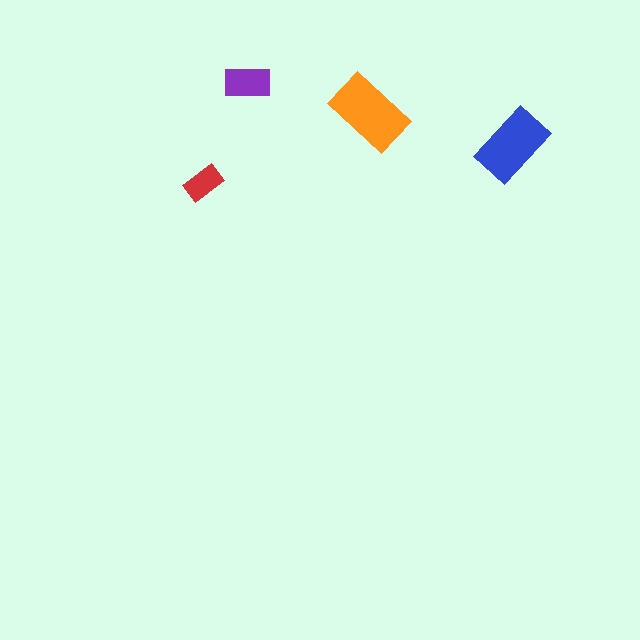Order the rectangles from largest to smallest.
the orange one, the blue one, the purple one, the red one.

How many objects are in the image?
There are 4 objects in the image.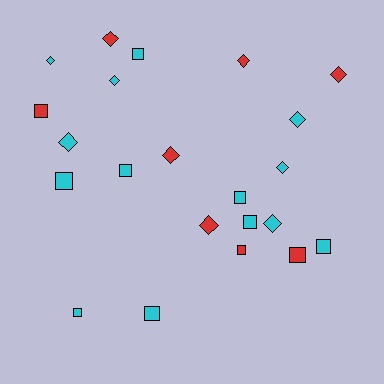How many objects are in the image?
There are 22 objects.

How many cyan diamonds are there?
There are 6 cyan diamonds.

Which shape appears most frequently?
Square, with 11 objects.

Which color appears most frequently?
Cyan, with 14 objects.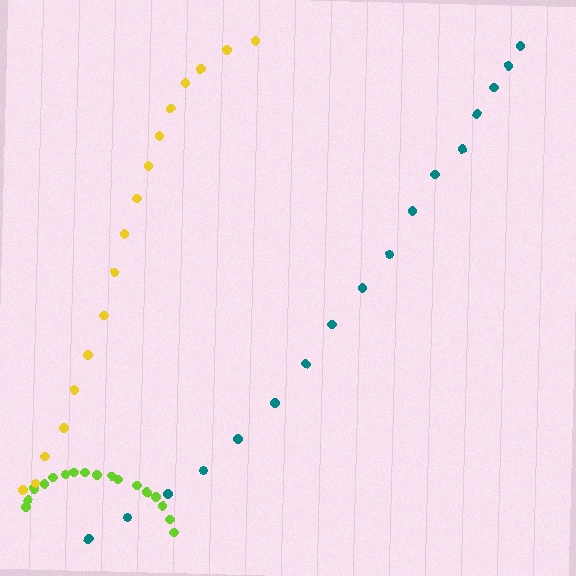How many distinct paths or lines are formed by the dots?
There are 3 distinct paths.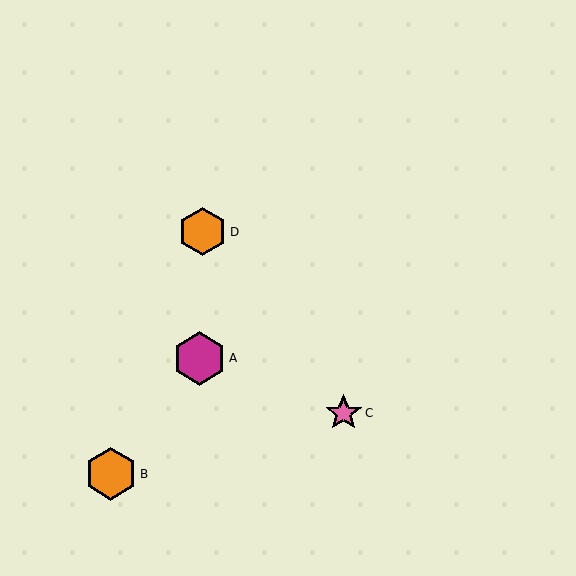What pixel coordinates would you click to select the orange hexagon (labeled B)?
Click at (111, 474) to select the orange hexagon B.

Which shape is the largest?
The magenta hexagon (labeled A) is the largest.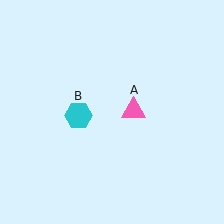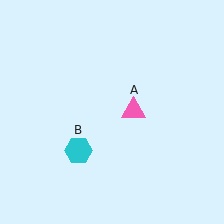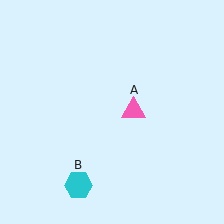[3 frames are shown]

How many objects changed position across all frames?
1 object changed position: cyan hexagon (object B).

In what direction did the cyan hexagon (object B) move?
The cyan hexagon (object B) moved down.